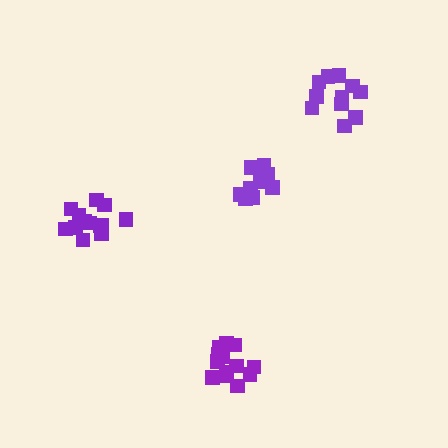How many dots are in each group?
Group 1: 11 dots, Group 2: 13 dots, Group 3: 11 dots, Group 4: 14 dots (49 total).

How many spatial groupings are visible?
There are 4 spatial groupings.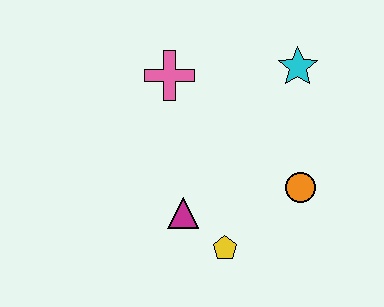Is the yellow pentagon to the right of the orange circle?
No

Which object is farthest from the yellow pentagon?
The cyan star is farthest from the yellow pentagon.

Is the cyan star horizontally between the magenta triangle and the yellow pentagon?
No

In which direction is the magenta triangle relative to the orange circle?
The magenta triangle is to the left of the orange circle.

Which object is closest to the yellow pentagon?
The magenta triangle is closest to the yellow pentagon.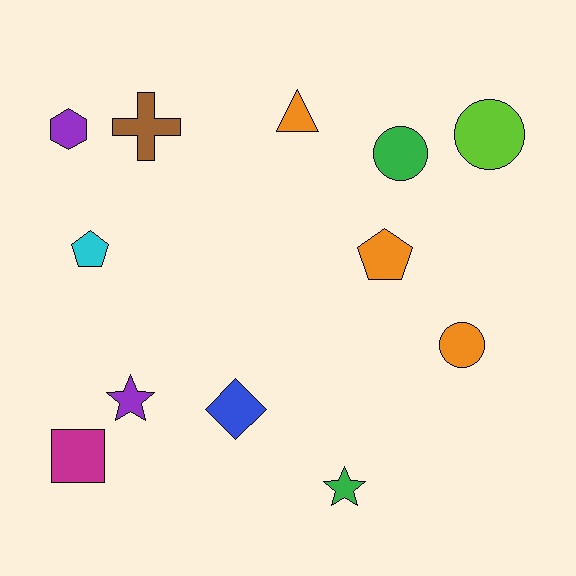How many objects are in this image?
There are 12 objects.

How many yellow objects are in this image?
There are no yellow objects.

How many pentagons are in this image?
There are 2 pentagons.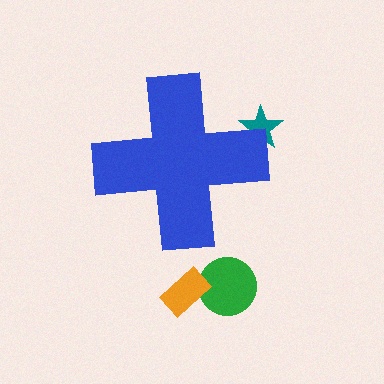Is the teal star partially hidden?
Yes, the teal star is partially hidden behind the blue cross.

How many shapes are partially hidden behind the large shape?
1 shape is partially hidden.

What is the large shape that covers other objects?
A blue cross.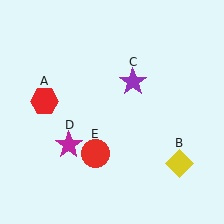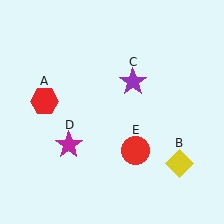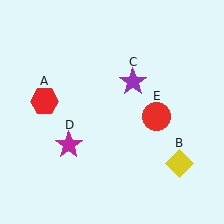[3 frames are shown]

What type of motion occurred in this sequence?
The red circle (object E) rotated counterclockwise around the center of the scene.